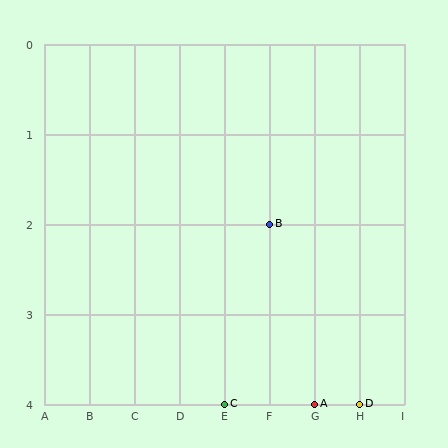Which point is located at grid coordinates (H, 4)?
Point D is at (H, 4).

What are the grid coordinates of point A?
Point A is at grid coordinates (G, 4).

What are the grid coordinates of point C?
Point C is at grid coordinates (E, 4).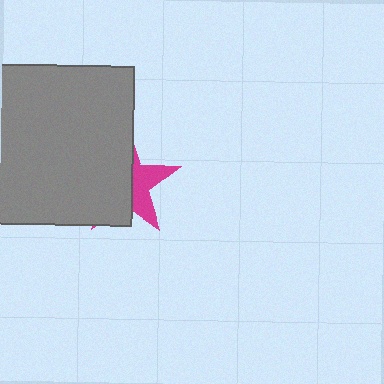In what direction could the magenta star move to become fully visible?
The magenta star could move right. That would shift it out from behind the gray square entirely.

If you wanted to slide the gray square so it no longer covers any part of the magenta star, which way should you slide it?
Slide it left — that is the most direct way to separate the two shapes.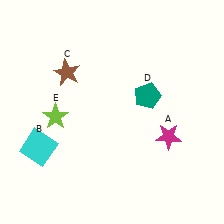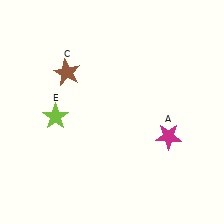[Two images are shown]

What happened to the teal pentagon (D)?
The teal pentagon (D) was removed in Image 2. It was in the top-right area of Image 1.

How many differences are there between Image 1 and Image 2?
There are 2 differences between the two images.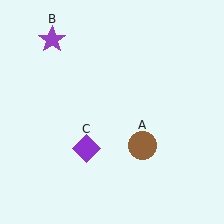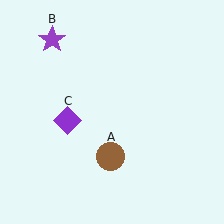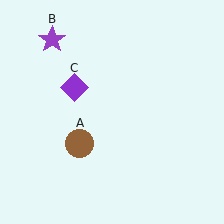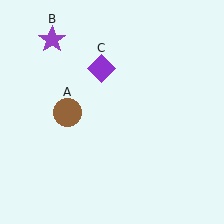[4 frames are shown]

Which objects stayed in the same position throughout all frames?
Purple star (object B) remained stationary.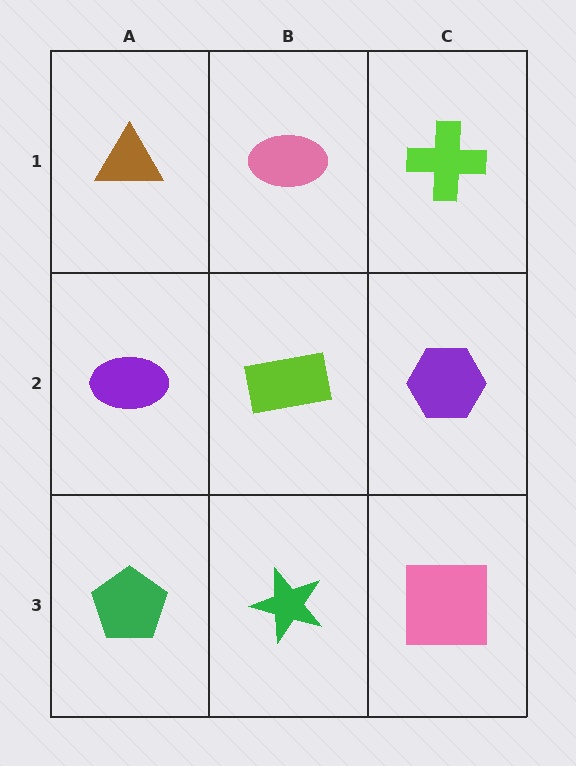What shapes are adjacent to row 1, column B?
A lime rectangle (row 2, column B), a brown triangle (row 1, column A), a lime cross (row 1, column C).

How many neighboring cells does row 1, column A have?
2.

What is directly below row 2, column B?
A green star.